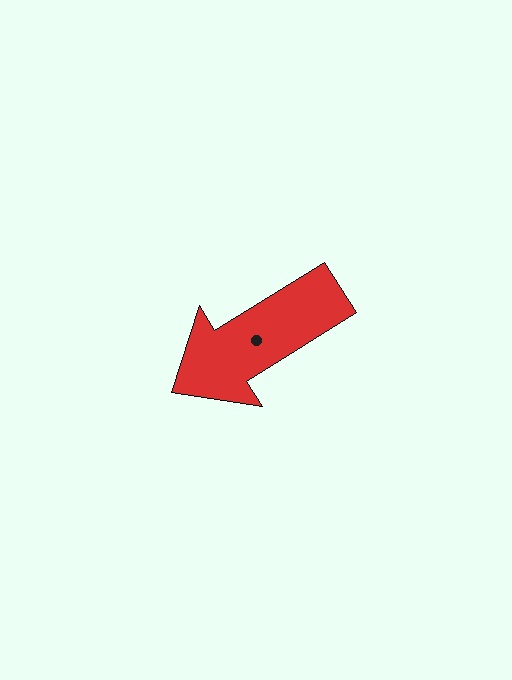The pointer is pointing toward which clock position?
Roughly 8 o'clock.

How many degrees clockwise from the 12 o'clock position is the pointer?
Approximately 238 degrees.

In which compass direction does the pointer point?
Southwest.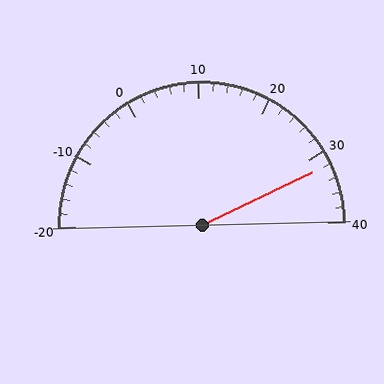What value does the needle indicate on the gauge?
The needle indicates approximately 32.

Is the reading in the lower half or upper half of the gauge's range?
The reading is in the upper half of the range (-20 to 40).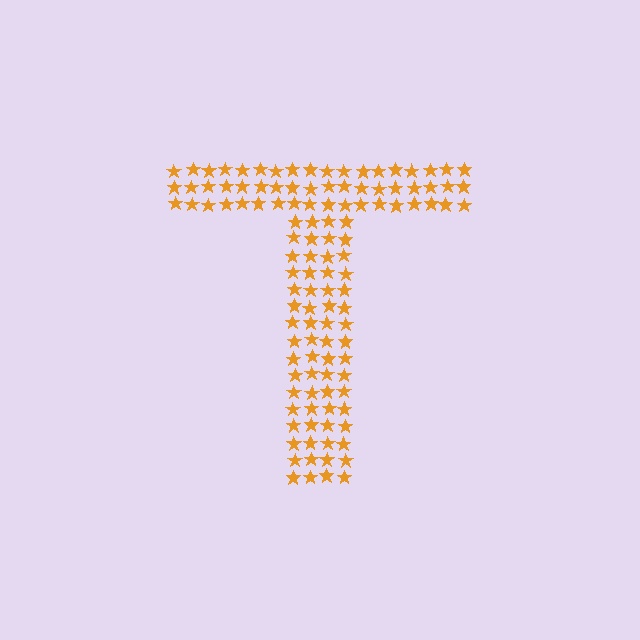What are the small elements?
The small elements are stars.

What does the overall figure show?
The overall figure shows the letter T.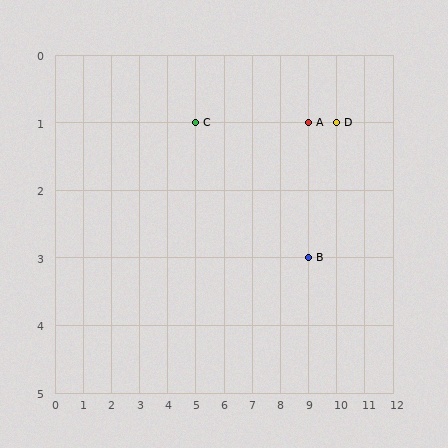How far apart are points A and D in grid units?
Points A and D are 1 column apart.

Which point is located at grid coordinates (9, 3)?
Point B is at (9, 3).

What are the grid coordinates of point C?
Point C is at grid coordinates (5, 1).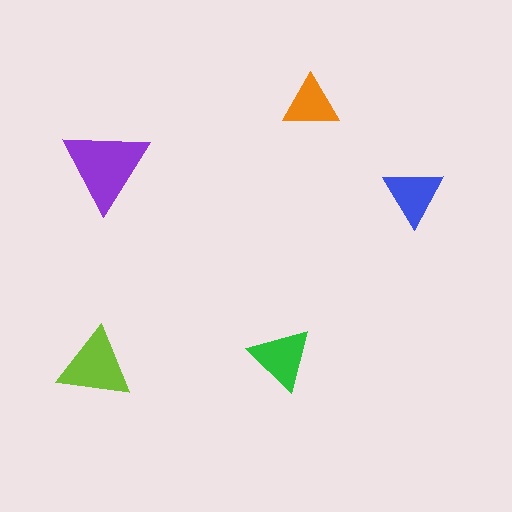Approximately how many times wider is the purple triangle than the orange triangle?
About 1.5 times wider.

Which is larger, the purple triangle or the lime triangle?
The purple one.